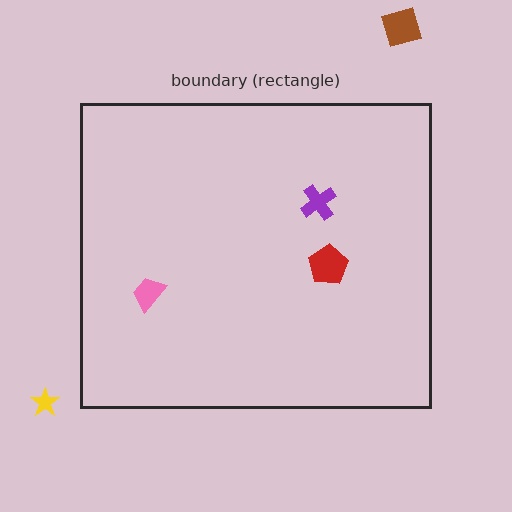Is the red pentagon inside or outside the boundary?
Inside.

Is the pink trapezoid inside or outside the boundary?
Inside.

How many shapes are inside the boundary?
3 inside, 2 outside.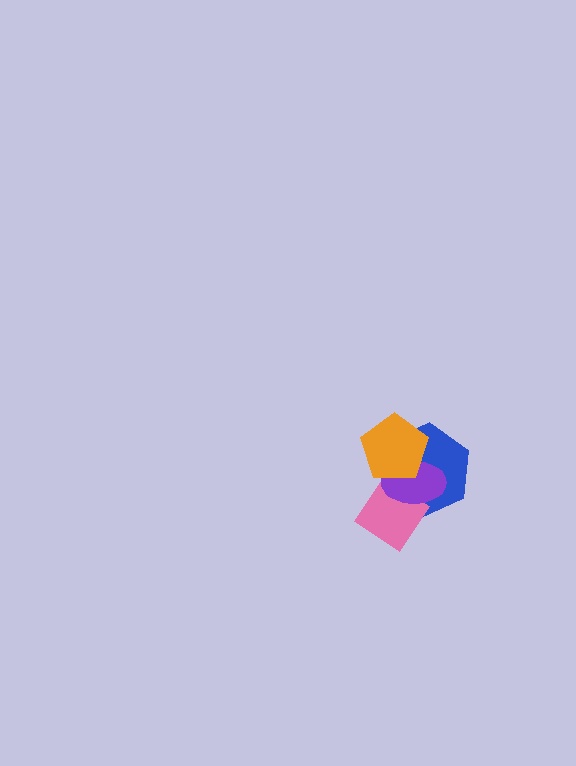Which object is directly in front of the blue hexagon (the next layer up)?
The pink diamond is directly in front of the blue hexagon.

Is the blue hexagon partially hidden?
Yes, it is partially covered by another shape.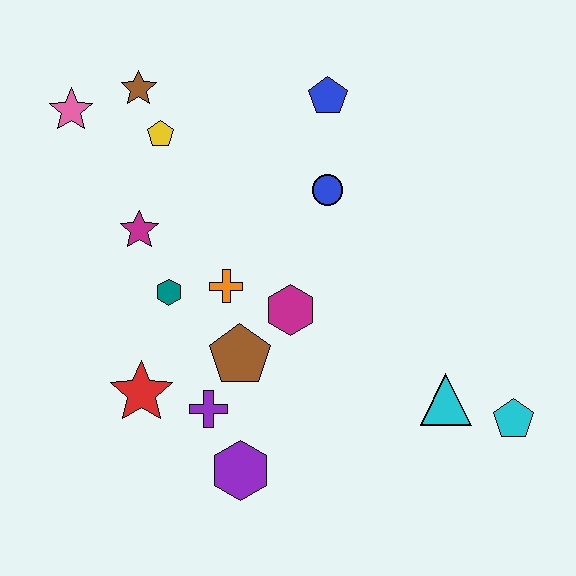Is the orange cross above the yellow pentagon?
No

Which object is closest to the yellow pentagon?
The brown star is closest to the yellow pentagon.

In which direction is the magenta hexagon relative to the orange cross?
The magenta hexagon is to the right of the orange cross.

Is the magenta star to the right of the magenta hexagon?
No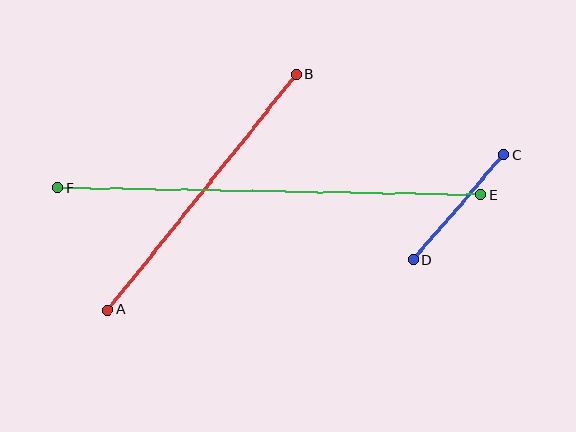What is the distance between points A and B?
The distance is approximately 301 pixels.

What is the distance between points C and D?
The distance is approximately 139 pixels.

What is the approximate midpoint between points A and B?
The midpoint is at approximately (202, 192) pixels.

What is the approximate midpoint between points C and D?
The midpoint is at approximately (459, 207) pixels.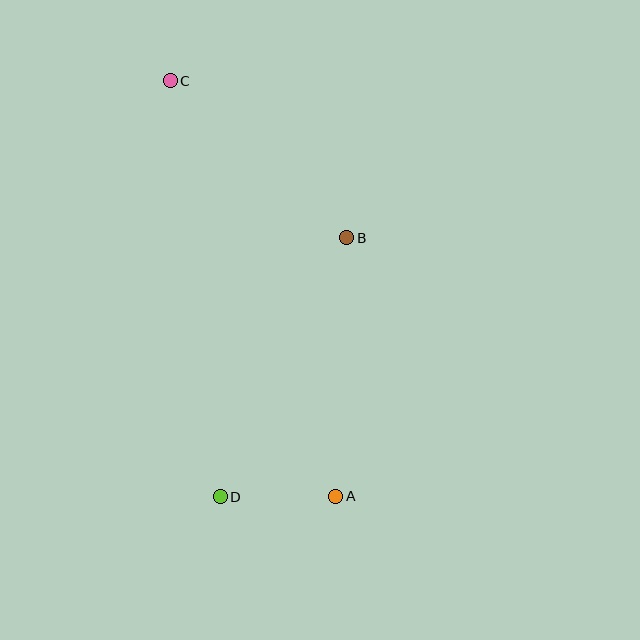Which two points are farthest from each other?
Points A and C are farthest from each other.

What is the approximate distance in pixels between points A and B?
The distance between A and B is approximately 259 pixels.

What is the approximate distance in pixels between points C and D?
The distance between C and D is approximately 419 pixels.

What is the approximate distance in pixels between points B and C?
The distance between B and C is approximately 236 pixels.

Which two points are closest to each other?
Points A and D are closest to each other.